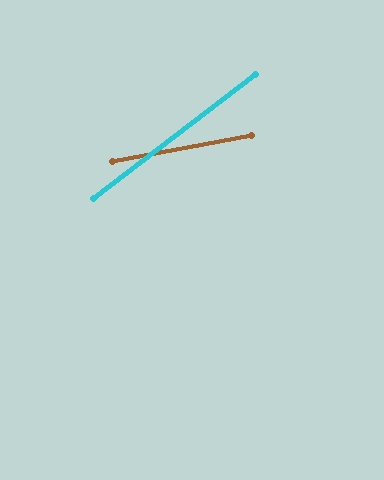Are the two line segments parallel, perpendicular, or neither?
Neither parallel nor perpendicular — they differ by about 27°.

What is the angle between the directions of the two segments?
Approximately 27 degrees.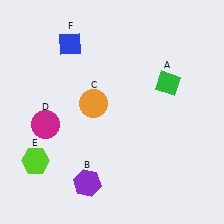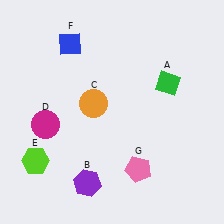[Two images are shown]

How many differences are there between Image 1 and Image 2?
There is 1 difference between the two images.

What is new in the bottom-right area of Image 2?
A pink pentagon (G) was added in the bottom-right area of Image 2.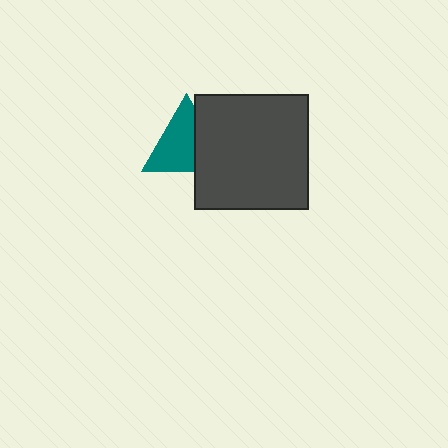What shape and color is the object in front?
The object in front is a dark gray square.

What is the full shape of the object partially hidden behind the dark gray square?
The partially hidden object is a teal triangle.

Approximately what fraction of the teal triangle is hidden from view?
Roughly 36% of the teal triangle is hidden behind the dark gray square.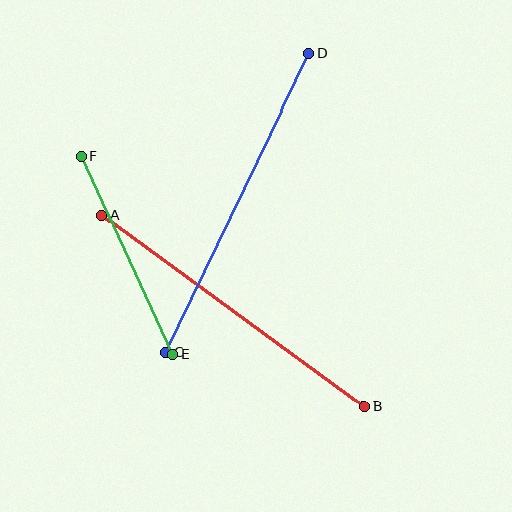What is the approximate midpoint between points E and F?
The midpoint is at approximately (127, 255) pixels.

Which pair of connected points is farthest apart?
Points C and D are farthest apart.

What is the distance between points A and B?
The distance is approximately 324 pixels.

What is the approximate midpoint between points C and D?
The midpoint is at approximately (238, 203) pixels.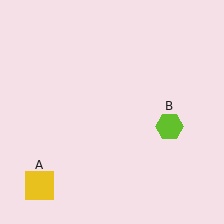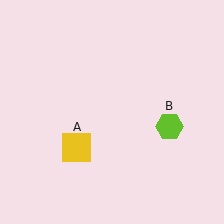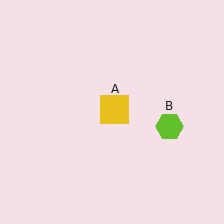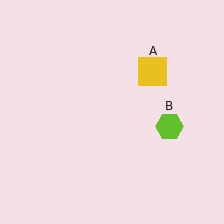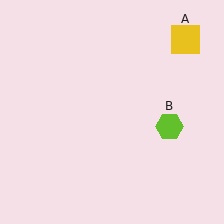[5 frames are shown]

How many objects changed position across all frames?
1 object changed position: yellow square (object A).